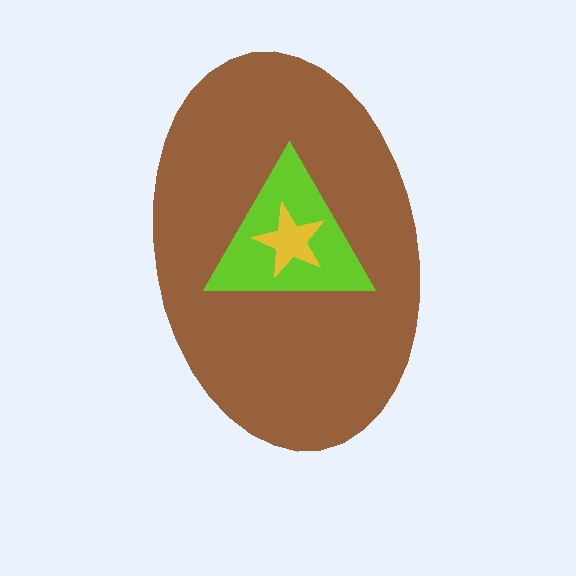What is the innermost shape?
The yellow star.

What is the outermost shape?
The brown ellipse.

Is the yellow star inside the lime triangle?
Yes.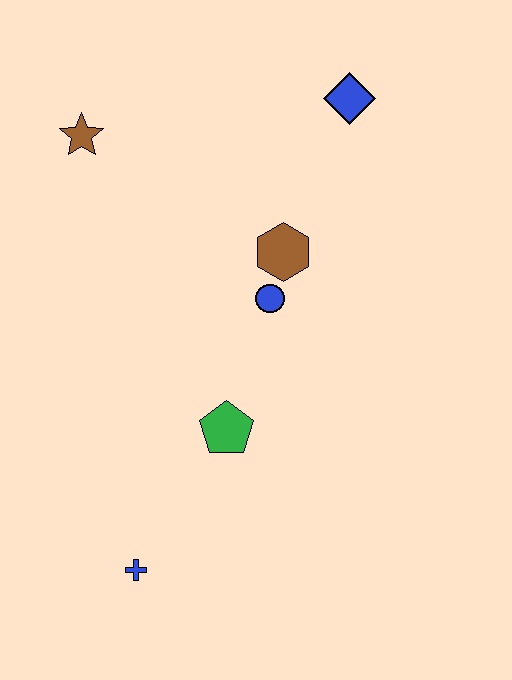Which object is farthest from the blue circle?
The blue cross is farthest from the blue circle.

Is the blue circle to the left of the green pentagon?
No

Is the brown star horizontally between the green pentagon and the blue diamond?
No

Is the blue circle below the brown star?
Yes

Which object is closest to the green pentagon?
The blue circle is closest to the green pentagon.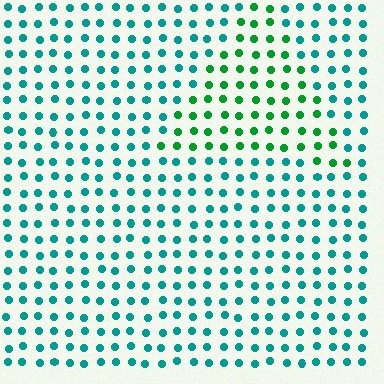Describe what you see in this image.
The image is filled with small teal elements in a uniform arrangement. A triangle-shaped region is visible where the elements are tinted to a slightly different hue, forming a subtle color boundary.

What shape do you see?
I see a triangle.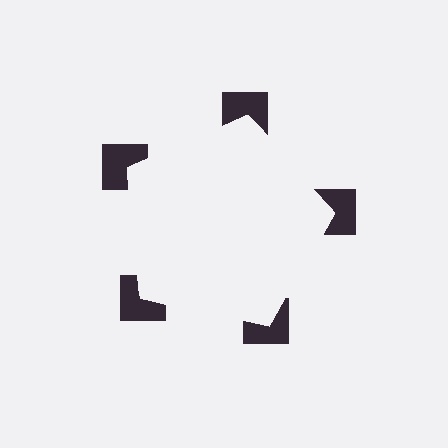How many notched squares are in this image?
There are 5 — one at each vertex of the illusory pentagon.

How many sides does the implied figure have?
5 sides.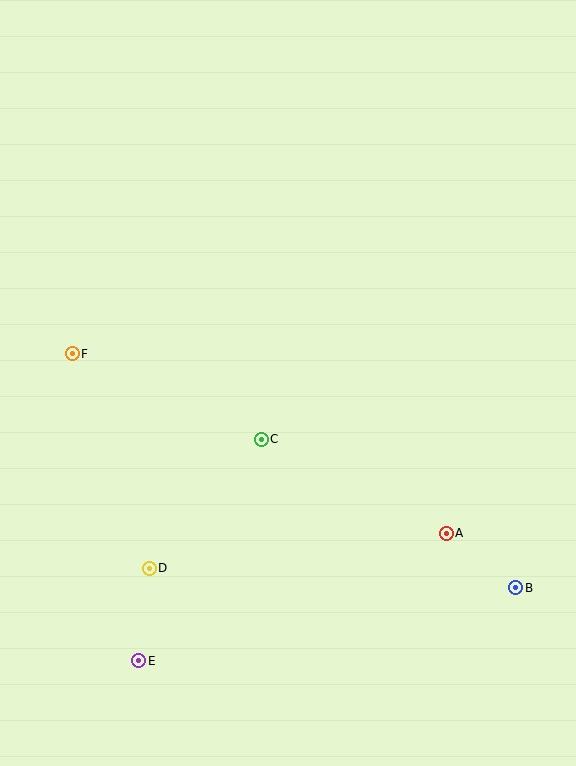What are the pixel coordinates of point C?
Point C is at (261, 439).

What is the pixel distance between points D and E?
The distance between D and E is 93 pixels.